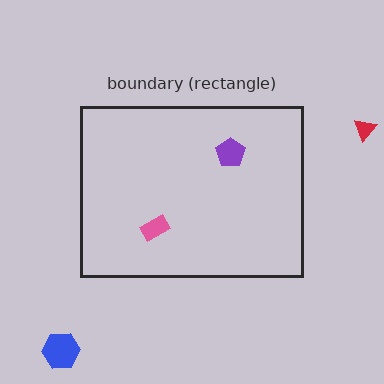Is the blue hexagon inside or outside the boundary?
Outside.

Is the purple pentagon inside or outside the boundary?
Inside.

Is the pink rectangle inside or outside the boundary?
Inside.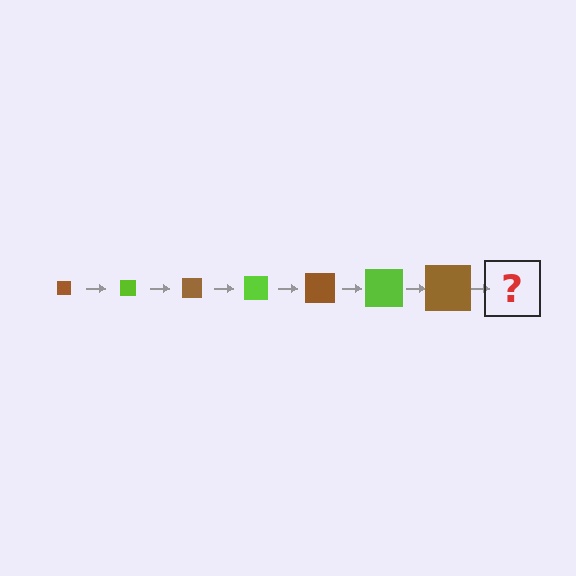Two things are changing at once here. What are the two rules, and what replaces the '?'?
The two rules are that the square grows larger each step and the color cycles through brown and lime. The '?' should be a lime square, larger than the previous one.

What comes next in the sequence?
The next element should be a lime square, larger than the previous one.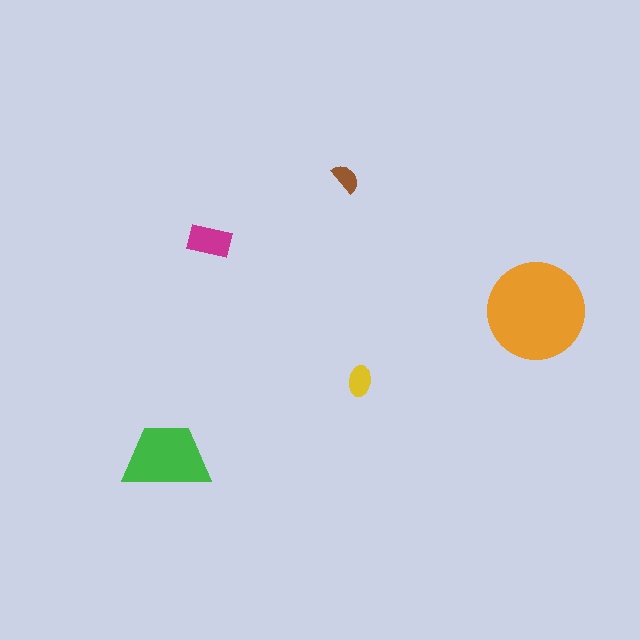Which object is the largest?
The orange circle.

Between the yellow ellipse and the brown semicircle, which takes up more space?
The yellow ellipse.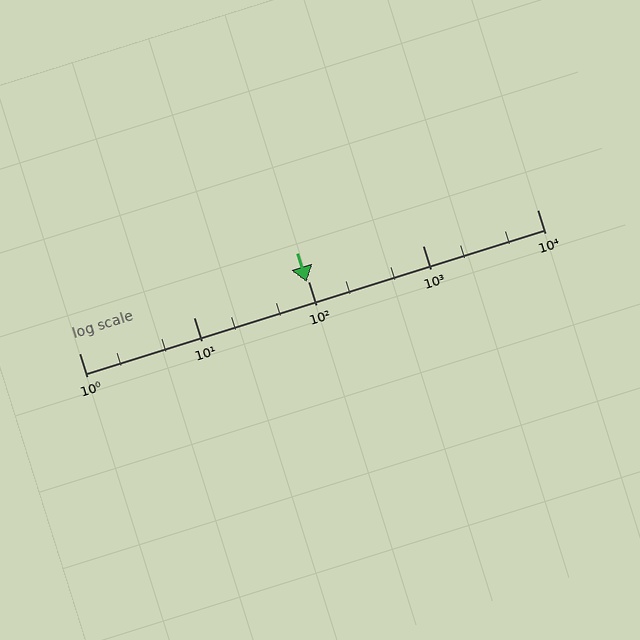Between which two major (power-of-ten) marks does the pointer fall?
The pointer is between 10 and 100.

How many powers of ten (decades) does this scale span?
The scale spans 4 decades, from 1 to 10000.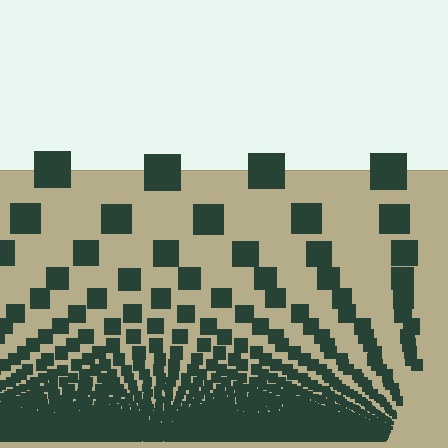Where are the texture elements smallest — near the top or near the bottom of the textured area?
Near the bottom.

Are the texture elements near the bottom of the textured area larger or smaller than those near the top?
Smaller. The gradient is inverted — elements near the bottom are smaller and denser.